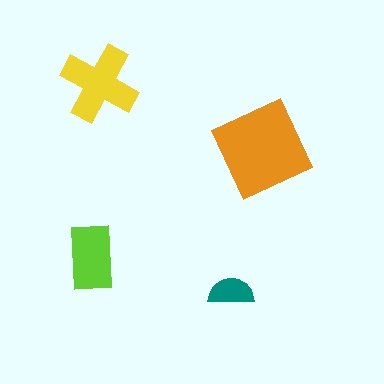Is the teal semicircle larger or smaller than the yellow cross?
Smaller.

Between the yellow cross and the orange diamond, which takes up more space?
The orange diamond.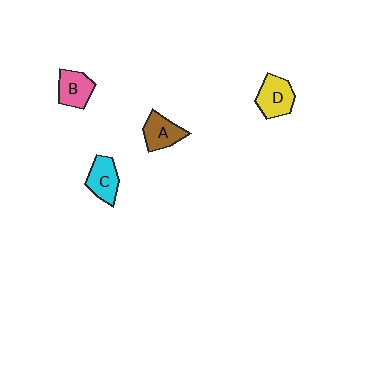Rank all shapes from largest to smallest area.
From largest to smallest: D (yellow), C (cyan), A (brown), B (pink).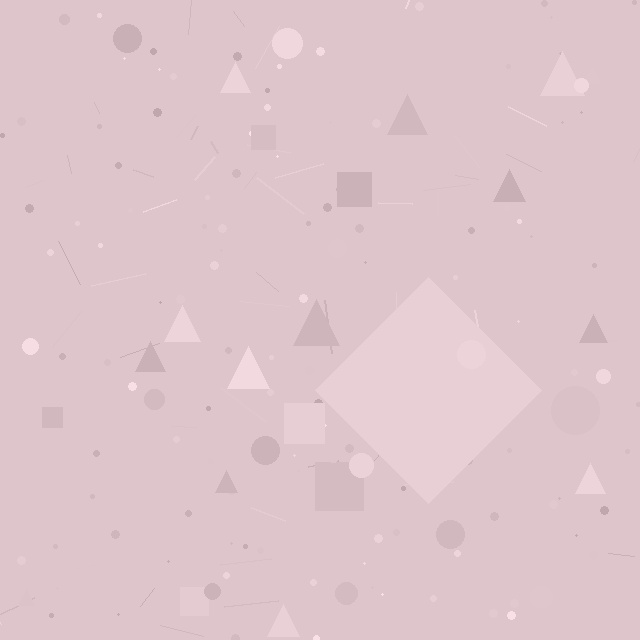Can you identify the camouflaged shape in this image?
The camouflaged shape is a diamond.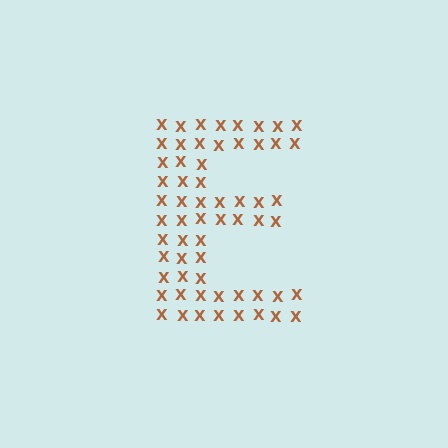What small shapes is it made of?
It is made of small letter X's.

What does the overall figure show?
The overall figure shows the letter E.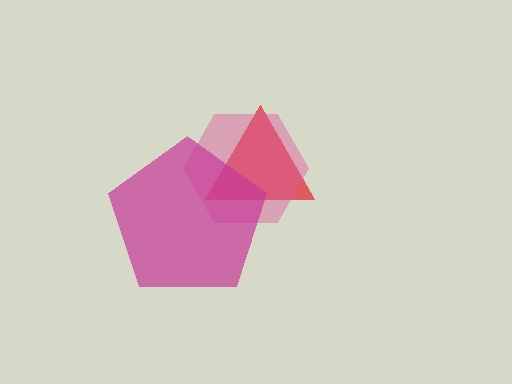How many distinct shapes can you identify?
There are 3 distinct shapes: a red triangle, a pink hexagon, a magenta pentagon.